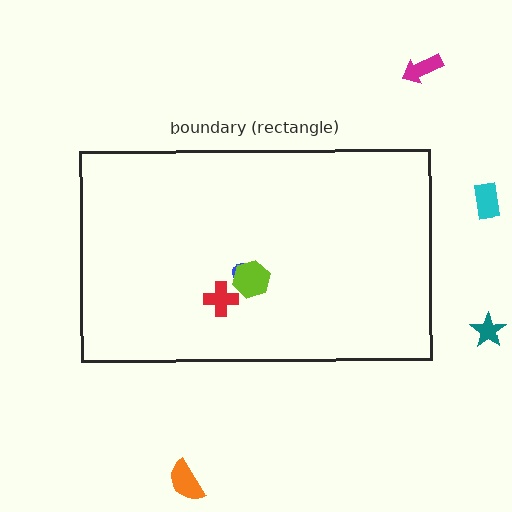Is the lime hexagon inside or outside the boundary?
Inside.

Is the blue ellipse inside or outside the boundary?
Inside.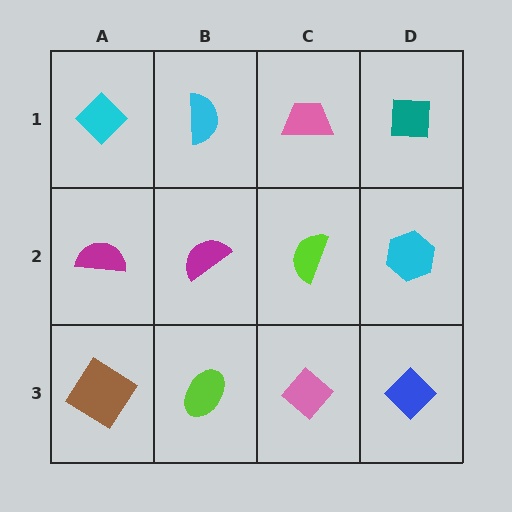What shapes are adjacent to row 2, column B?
A cyan semicircle (row 1, column B), a lime ellipse (row 3, column B), a magenta semicircle (row 2, column A), a lime semicircle (row 2, column C).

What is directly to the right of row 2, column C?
A cyan hexagon.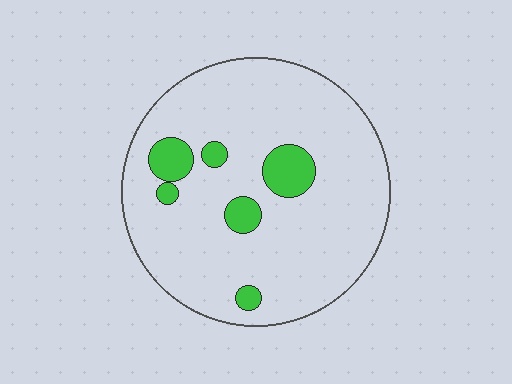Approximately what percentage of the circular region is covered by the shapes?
Approximately 10%.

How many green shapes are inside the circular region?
6.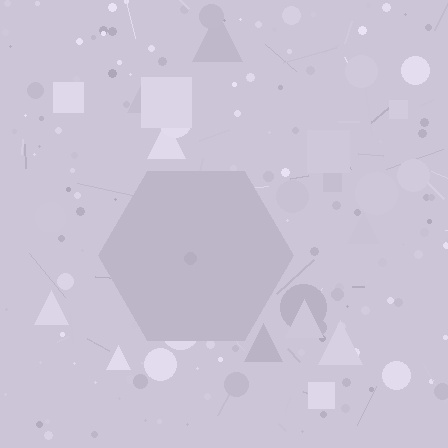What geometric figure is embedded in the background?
A hexagon is embedded in the background.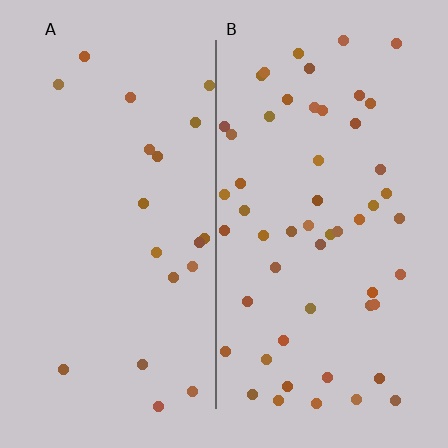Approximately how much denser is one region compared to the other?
Approximately 2.7× — region B over region A.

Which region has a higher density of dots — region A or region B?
B (the right).